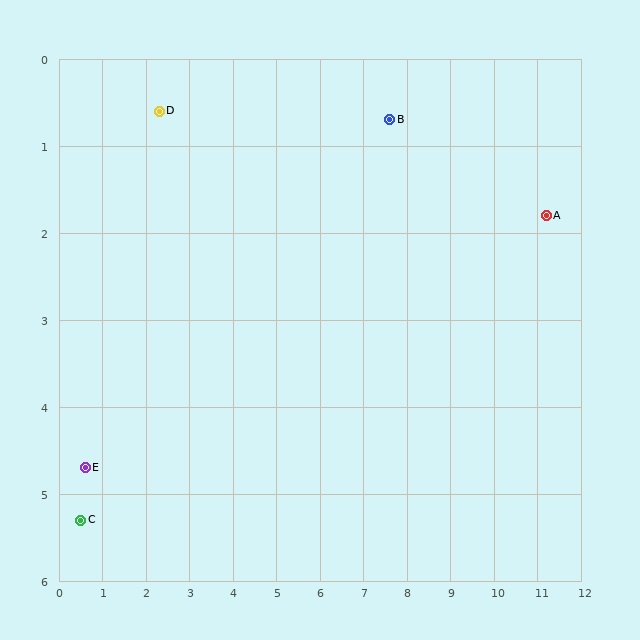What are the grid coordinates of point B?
Point B is at approximately (7.6, 0.7).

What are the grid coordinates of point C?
Point C is at approximately (0.5, 5.3).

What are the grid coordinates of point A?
Point A is at approximately (11.2, 1.8).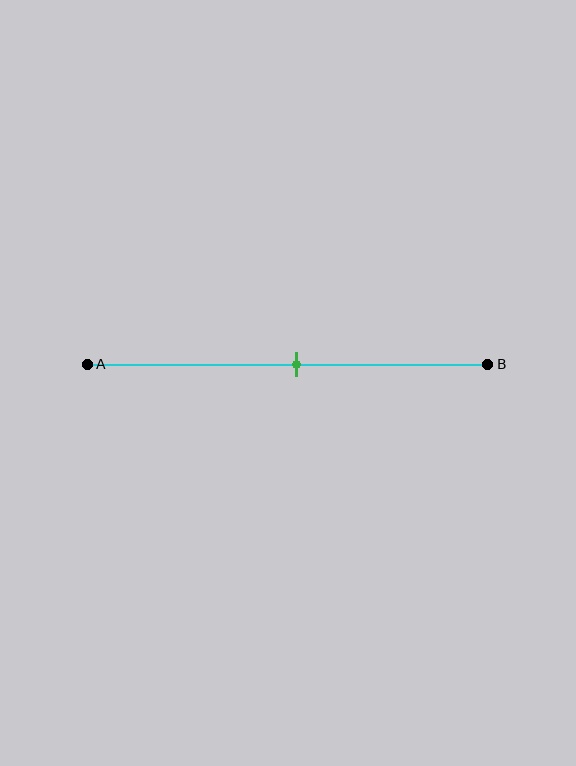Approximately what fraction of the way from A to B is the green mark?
The green mark is approximately 50% of the way from A to B.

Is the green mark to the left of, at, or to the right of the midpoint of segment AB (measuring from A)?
The green mark is approximately at the midpoint of segment AB.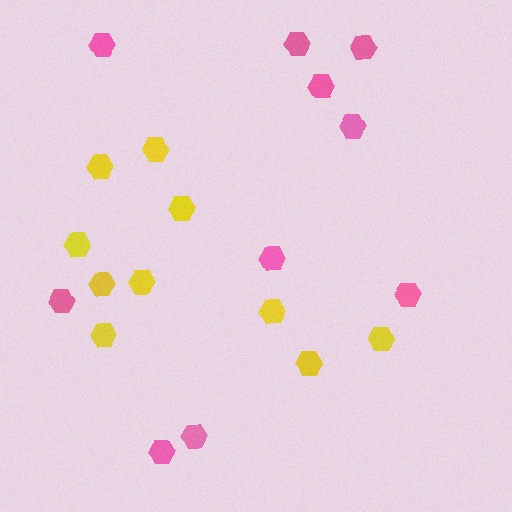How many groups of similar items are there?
There are 2 groups: one group of pink hexagons (10) and one group of yellow hexagons (10).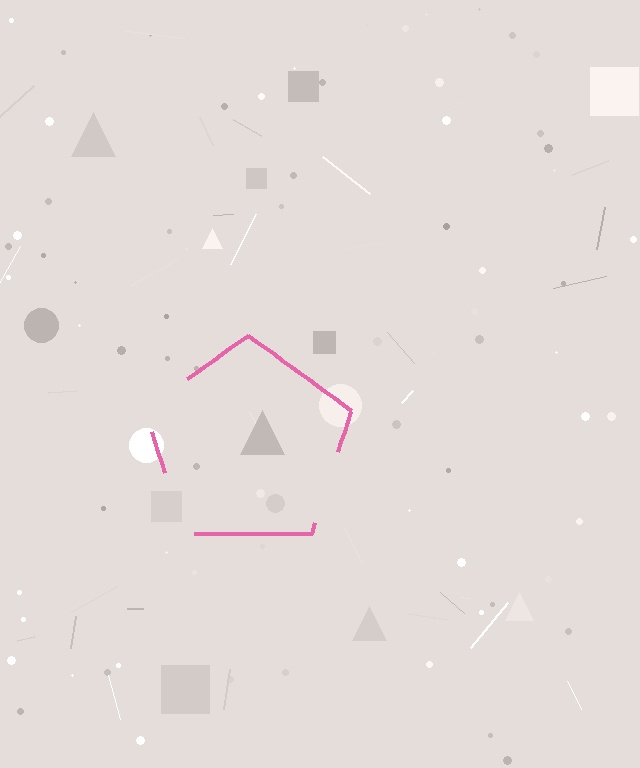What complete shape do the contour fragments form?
The contour fragments form a pentagon.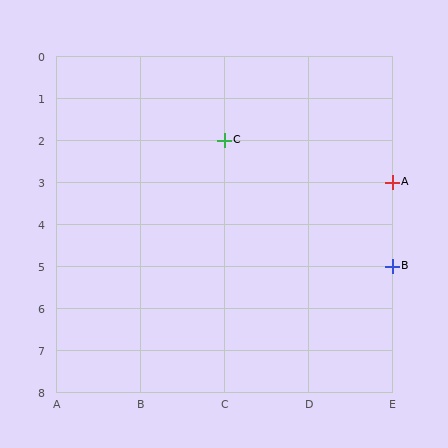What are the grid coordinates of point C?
Point C is at grid coordinates (C, 2).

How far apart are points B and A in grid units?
Points B and A are 2 rows apart.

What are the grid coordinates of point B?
Point B is at grid coordinates (E, 5).